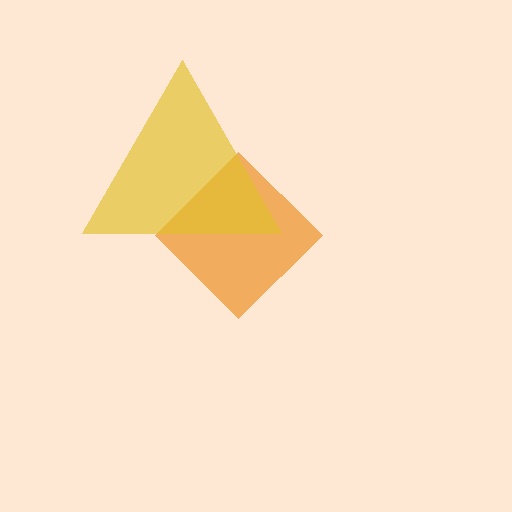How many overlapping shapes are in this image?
There are 2 overlapping shapes in the image.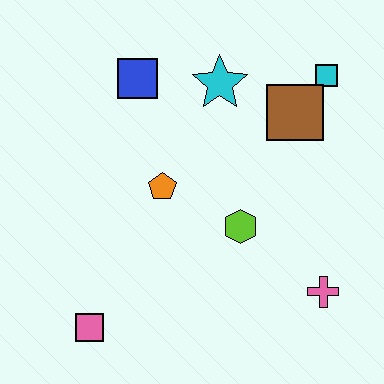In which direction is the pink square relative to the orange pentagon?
The pink square is below the orange pentagon.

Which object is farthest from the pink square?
The cyan square is farthest from the pink square.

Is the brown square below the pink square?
No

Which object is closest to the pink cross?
The lime hexagon is closest to the pink cross.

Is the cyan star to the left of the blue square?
No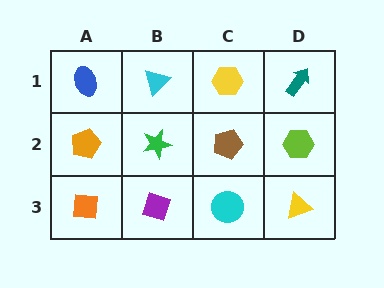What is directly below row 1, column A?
An orange pentagon.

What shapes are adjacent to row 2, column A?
A blue ellipse (row 1, column A), an orange square (row 3, column A), a green star (row 2, column B).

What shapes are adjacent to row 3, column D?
A lime hexagon (row 2, column D), a cyan circle (row 3, column C).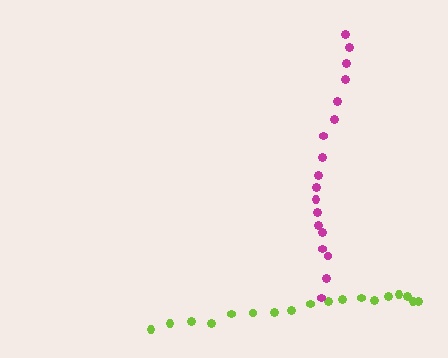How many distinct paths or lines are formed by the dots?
There are 2 distinct paths.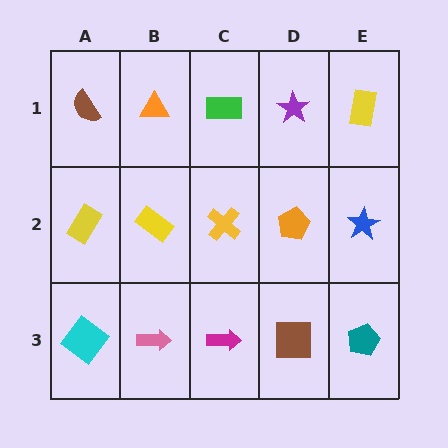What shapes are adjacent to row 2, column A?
A brown semicircle (row 1, column A), a cyan diamond (row 3, column A), a yellow rectangle (row 2, column B).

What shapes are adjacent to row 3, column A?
A yellow rectangle (row 2, column A), a pink arrow (row 3, column B).